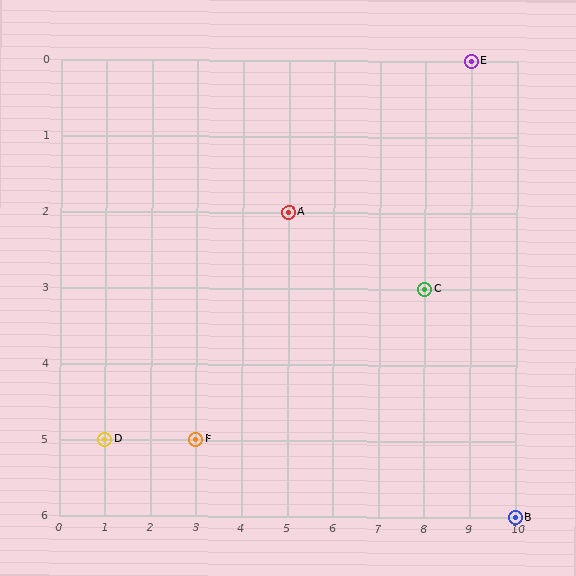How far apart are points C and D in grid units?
Points C and D are 7 columns and 2 rows apart (about 7.3 grid units diagonally).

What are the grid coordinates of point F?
Point F is at grid coordinates (3, 5).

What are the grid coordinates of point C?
Point C is at grid coordinates (8, 3).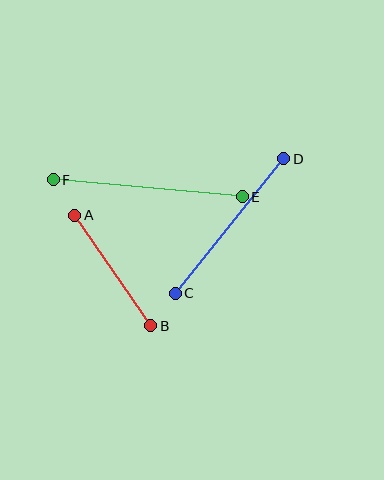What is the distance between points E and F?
The distance is approximately 190 pixels.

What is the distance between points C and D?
The distance is approximately 173 pixels.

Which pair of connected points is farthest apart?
Points E and F are farthest apart.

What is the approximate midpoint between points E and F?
The midpoint is at approximately (148, 188) pixels.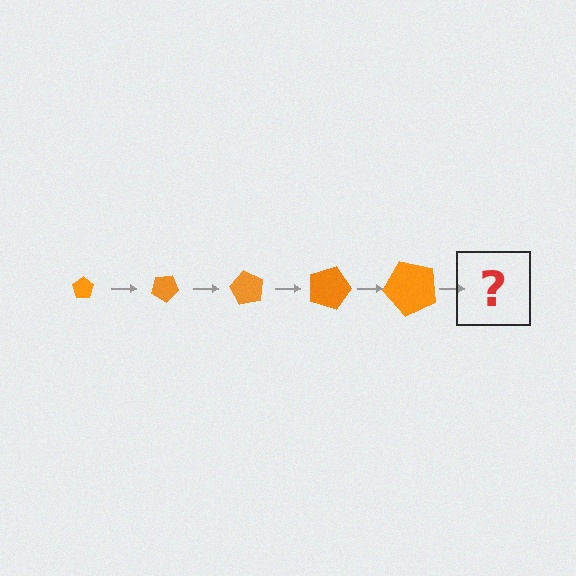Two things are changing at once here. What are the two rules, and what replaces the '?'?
The two rules are that the pentagon grows larger each step and it rotates 30 degrees each step. The '?' should be a pentagon, larger than the previous one and rotated 150 degrees from the start.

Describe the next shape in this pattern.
It should be a pentagon, larger than the previous one and rotated 150 degrees from the start.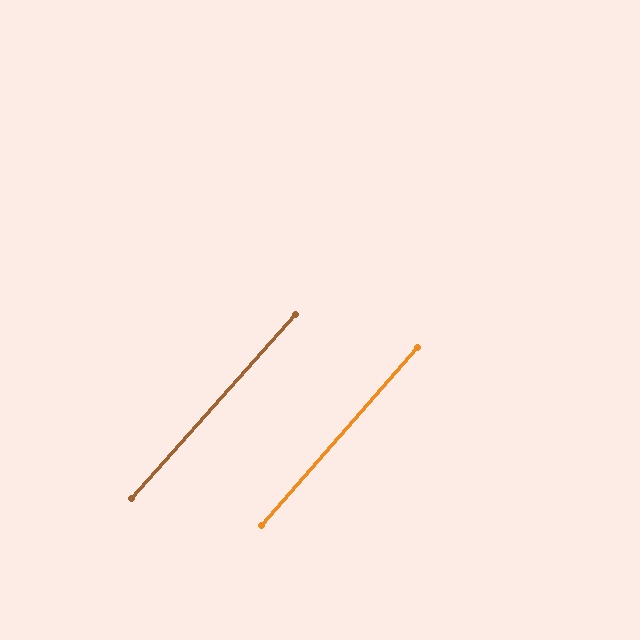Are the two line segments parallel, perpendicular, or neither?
Parallel — their directions differ by only 0.5°.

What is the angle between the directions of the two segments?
Approximately 1 degree.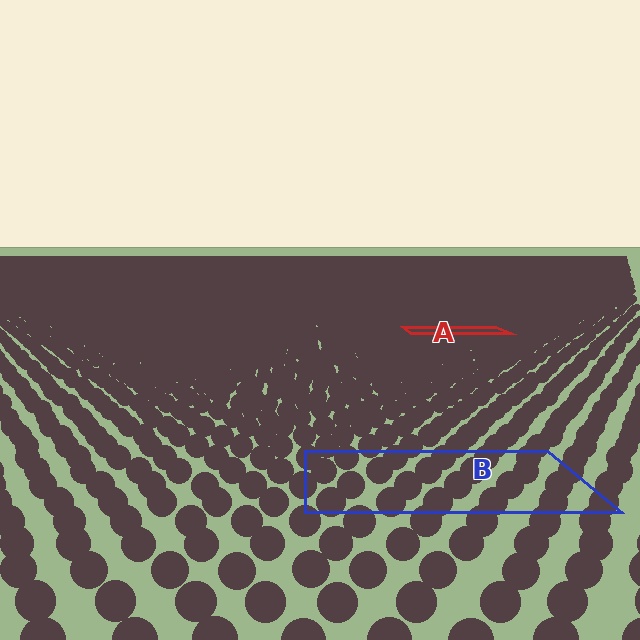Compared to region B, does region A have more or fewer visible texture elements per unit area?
Region A has more texture elements per unit area — they are packed more densely because it is farther away.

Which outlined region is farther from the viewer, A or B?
Region A is farther from the viewer — the texture elements inside it appear smaller and more densely packed.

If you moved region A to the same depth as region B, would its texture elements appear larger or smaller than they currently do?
They would appear larger. At a closer depth, the same texture elements are projected at a bigger on-screen size.